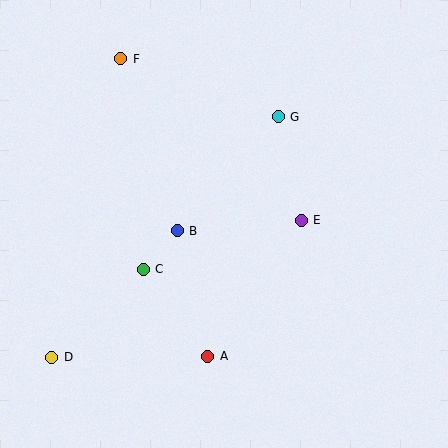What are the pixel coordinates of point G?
Point G is at (278, 117).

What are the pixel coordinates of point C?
Point C is at (143, 269).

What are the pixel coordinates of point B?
Point B is at (177, 231).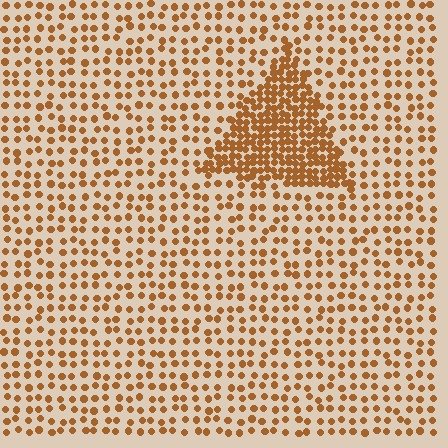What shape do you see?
I see a triangle.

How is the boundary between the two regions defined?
The boundary is defined by a change in element density (approximately 2.6x ratio). All elements are the same color, size, and shape.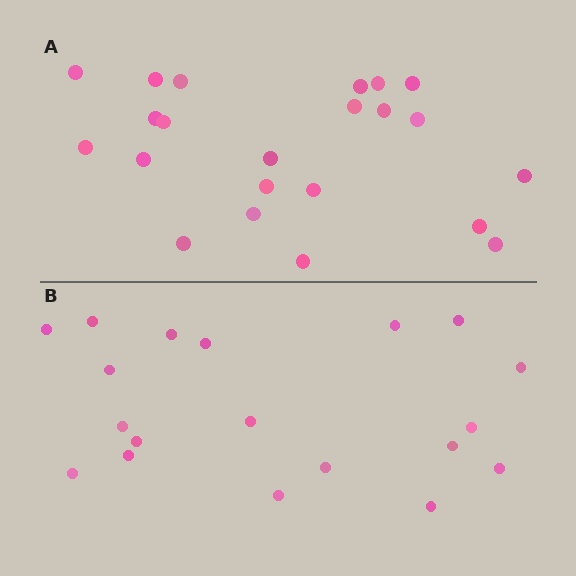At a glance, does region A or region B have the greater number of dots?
Region A (the top region) has more dots.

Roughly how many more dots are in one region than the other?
Region A has just a few more — roughly 2 or 3 more dots than region B.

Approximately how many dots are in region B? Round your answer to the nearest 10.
About 20 dots. (The exact count is 19, which rounds to 20.)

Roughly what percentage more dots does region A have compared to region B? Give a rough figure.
About 15% more.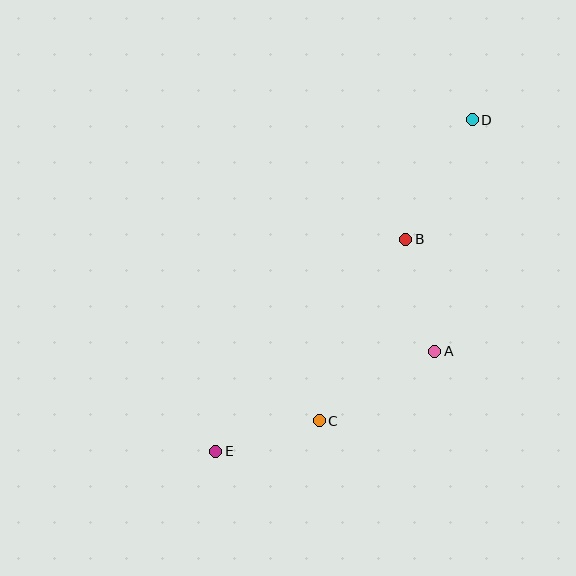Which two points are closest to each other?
Points C and E are closest to each other.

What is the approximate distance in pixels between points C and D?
The distance between C and D is approximately 338 pixels.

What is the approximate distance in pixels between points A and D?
The distance between A and D is approximately 235 pixels.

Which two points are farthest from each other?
Points D and E are farthest from each other.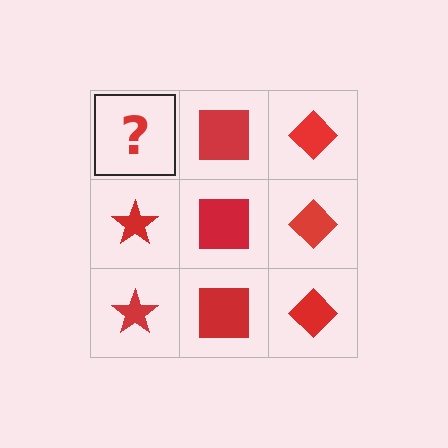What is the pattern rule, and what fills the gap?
The rule is that each column has a consistent shape. The gap should be filled with a red star.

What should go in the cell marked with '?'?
The missing cell should contain a red star.